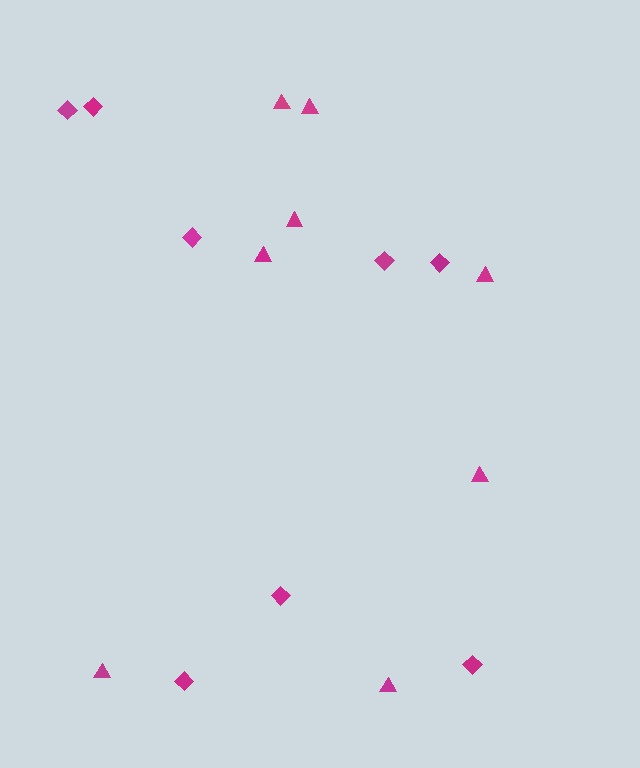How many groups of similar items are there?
There are 2 groups: one group of triangles (8) and one group of diamonds (8).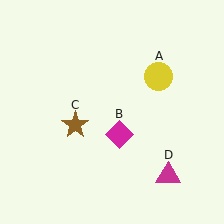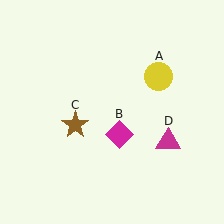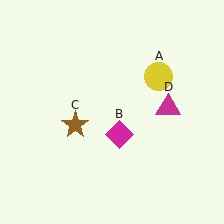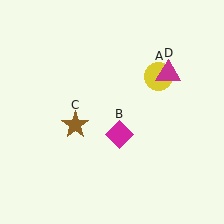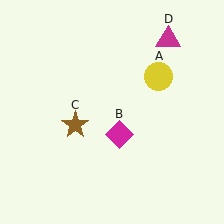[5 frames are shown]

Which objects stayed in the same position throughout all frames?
Yellow circle (object A) and magenta diamond (object B) and brown star (object C) remained stationary.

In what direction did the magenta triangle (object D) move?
The magenta triangle (object D) moved up.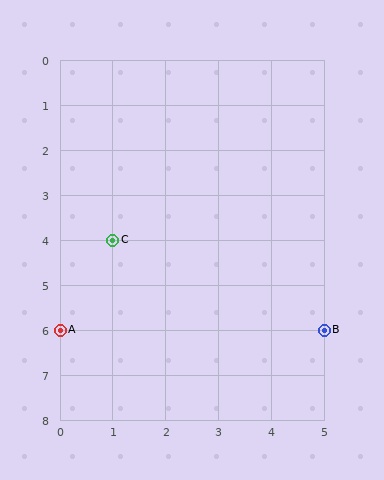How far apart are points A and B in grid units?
Points A and B are 5 columns apart.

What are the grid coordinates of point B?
Point B is at grid coordinates (5, 6).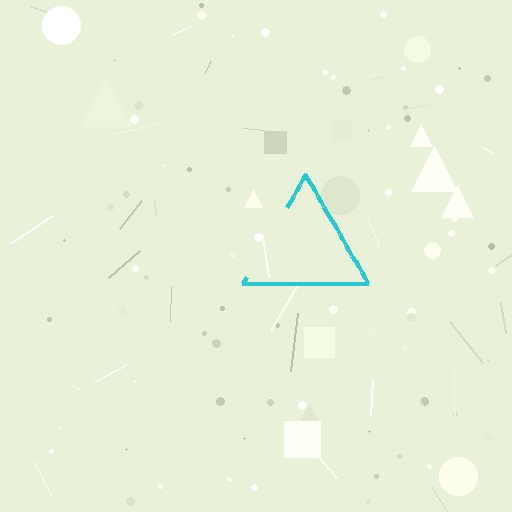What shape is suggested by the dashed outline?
The dashed outline suggests a triangle.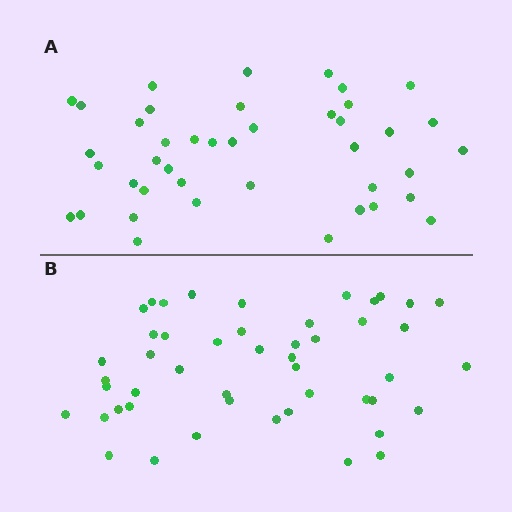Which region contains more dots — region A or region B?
Region B (the bottom region) has more dots.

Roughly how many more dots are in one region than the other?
Region B has about 6 more dots than region A.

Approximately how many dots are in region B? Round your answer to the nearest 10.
About 50 dots. (The exact count is 48, which rounds to 50.)